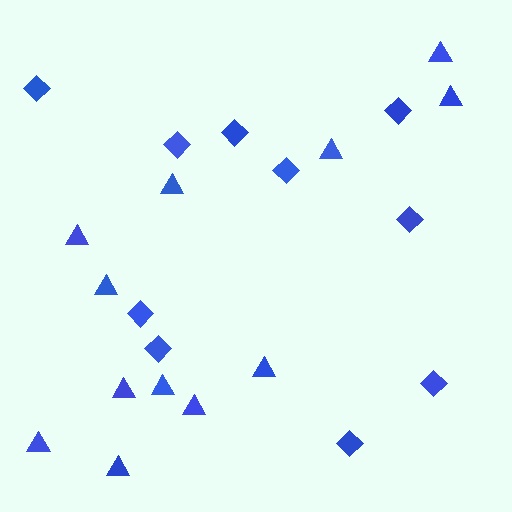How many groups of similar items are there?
There are 2 groups: one group of diamonds (10) and one group of triangles (12).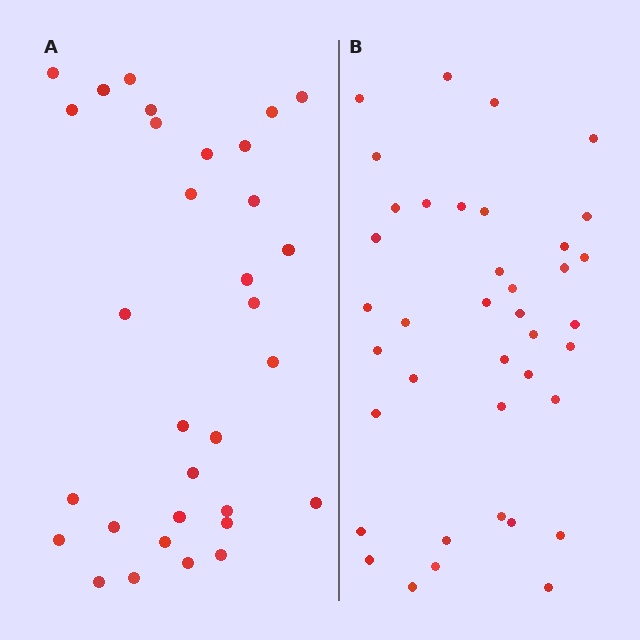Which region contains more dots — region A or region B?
Region B (the right region) has more dots.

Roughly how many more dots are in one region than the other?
Region B has roughly 8 or so more dots than region A.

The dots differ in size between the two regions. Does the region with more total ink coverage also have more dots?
No. Region A has more total ink coverage because its dots are larger, but region B actually contains more individual dots. Total area can be misleading — the number of items is what matters here.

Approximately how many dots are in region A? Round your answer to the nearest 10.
About 30 dots. (The exact count is 32, which rounds to 30.)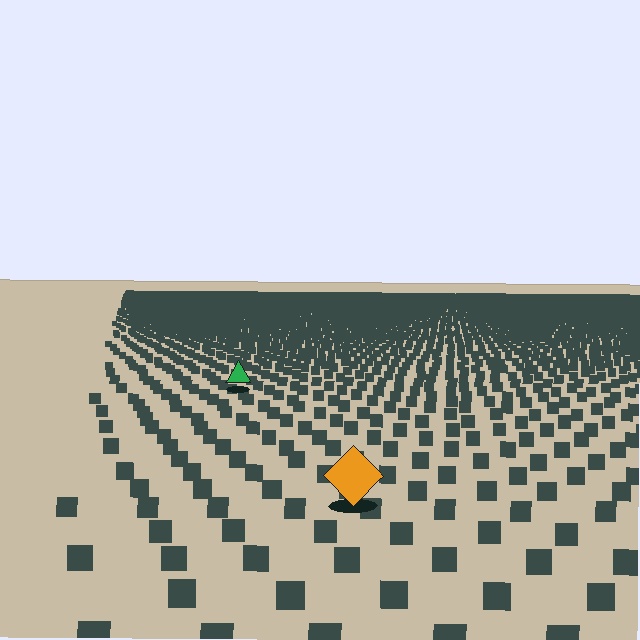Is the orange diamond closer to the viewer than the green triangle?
Yes. The orange diamond is closer — you can tell from the texture gradient: the ground texture is coarser near it.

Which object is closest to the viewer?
The orange diamond is closest. The texture marks near it are larger and more spread out.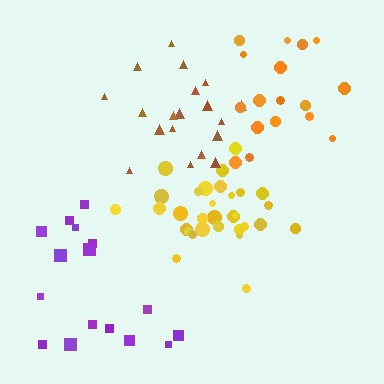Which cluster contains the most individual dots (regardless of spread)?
Yellow (31).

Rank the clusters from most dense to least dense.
yellow, brown, orange, purple.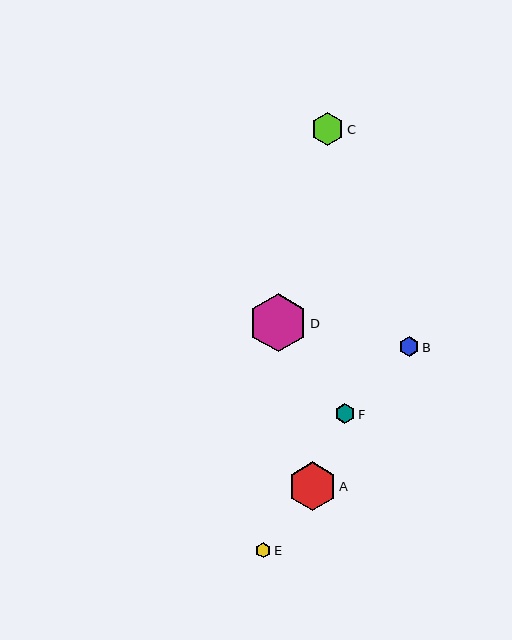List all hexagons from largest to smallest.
From largest to smallest: D, A, C, F, B, E.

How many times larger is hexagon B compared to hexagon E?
Hexagon B is approximately 1.3 times the size of hexagon E.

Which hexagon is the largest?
Hexagon D is the largest with a size of approximately 58 pixels.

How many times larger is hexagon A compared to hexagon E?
Hexagon A is approximately 3.2 times the size of hexagon E.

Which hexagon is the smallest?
Hexagon E is the smallest with a size of approximately 15 pixels.